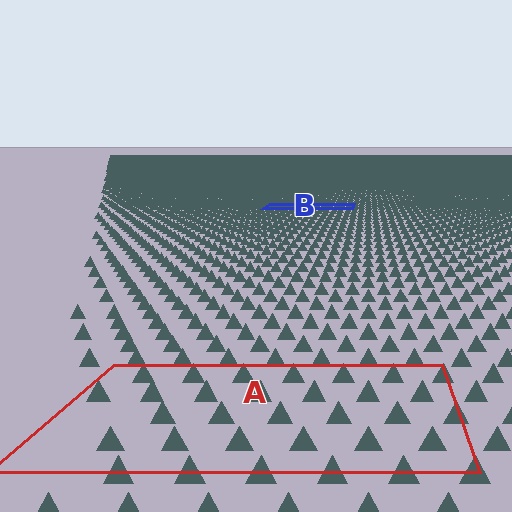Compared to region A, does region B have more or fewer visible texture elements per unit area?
Region B has more texture elements per unit area — they are packed more densely because it is farther away.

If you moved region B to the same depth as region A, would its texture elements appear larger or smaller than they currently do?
They would appear larger. At a closer depth, the same texture elements are projected at a bigger on-screen size.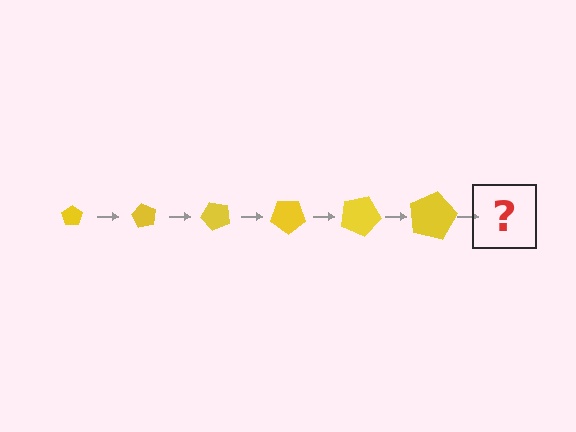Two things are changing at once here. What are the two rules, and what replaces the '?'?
The two rules are that the pentagon grows larger each step and it rotates 60 degrees each step. The '?' should be a pentagon, larger than the previous one and rotated 360 degrees from the start.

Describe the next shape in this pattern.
It should be a pentagon, larger than the previous one and rotated 360 degrees from the start.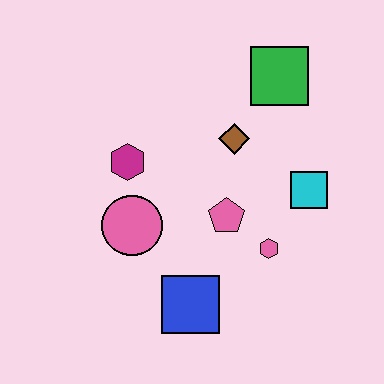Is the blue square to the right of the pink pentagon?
No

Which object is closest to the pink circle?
The magenta hexagon is closest to the pink circle.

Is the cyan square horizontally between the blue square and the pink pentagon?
No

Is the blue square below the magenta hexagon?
Yes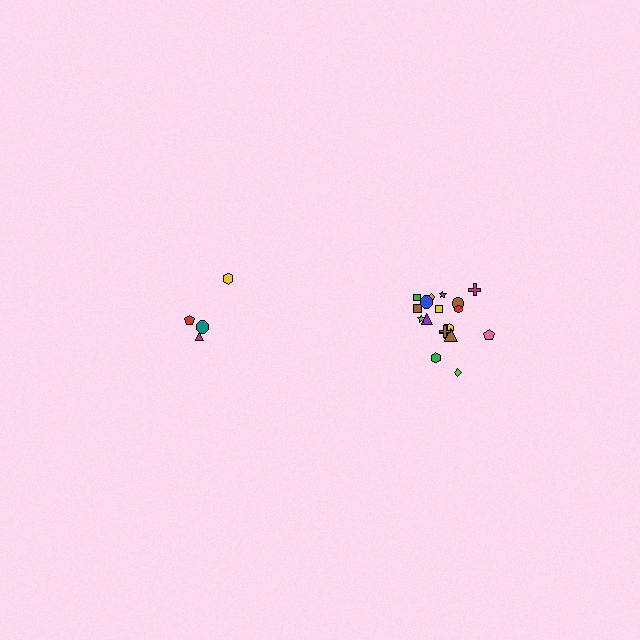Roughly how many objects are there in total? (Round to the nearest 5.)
Roughly 20 objects in total.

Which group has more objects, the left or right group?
The right group.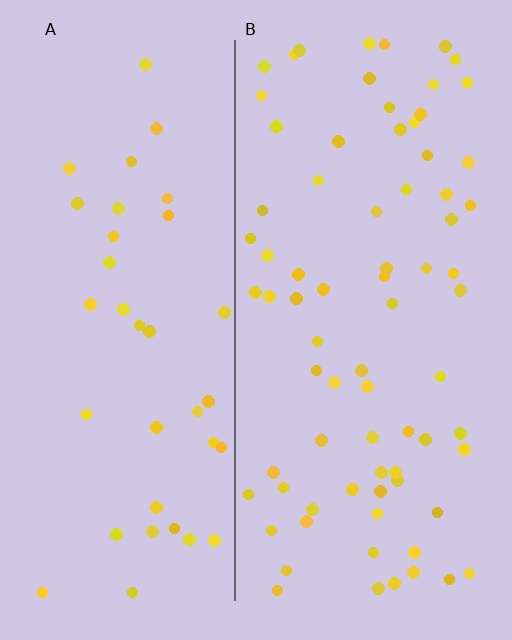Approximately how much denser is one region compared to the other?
Approximately 2.1× — region B over region A.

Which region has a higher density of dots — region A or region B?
B (the right).